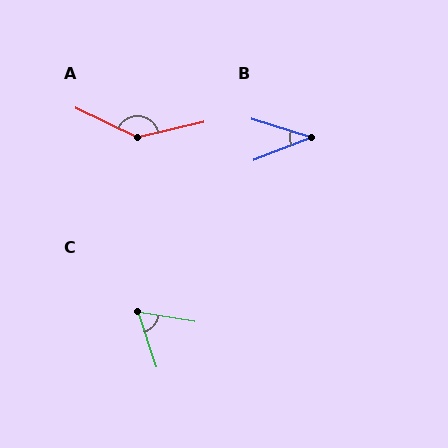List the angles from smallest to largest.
B (39°), C (62°), A (141°).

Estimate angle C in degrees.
Approximately 62 degrees.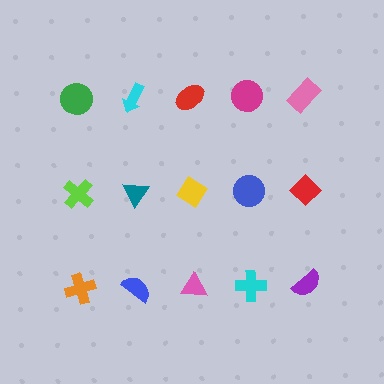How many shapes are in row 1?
5 shapes.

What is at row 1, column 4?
A magenta circle.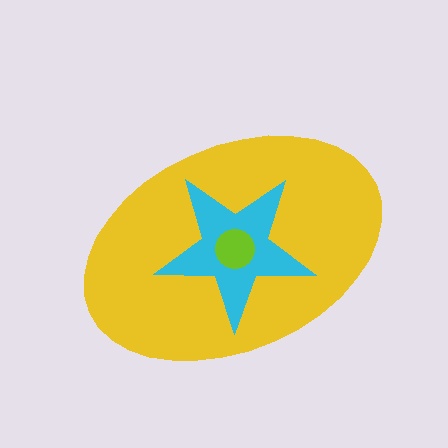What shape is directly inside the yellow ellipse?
The cyan star.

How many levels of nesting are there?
3.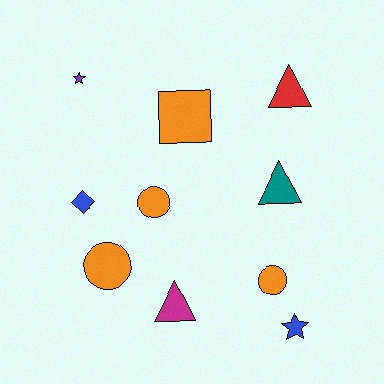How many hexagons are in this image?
There are no hexagons.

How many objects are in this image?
There are 10 objects.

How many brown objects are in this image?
There are no brown objects.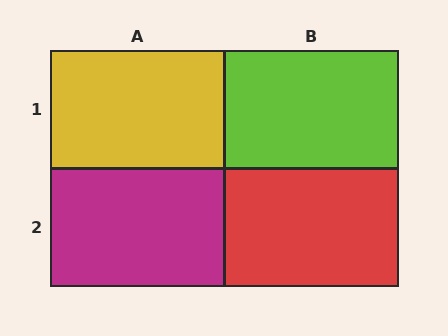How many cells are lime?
1 cell is lime.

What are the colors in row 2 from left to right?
Magenta, red.